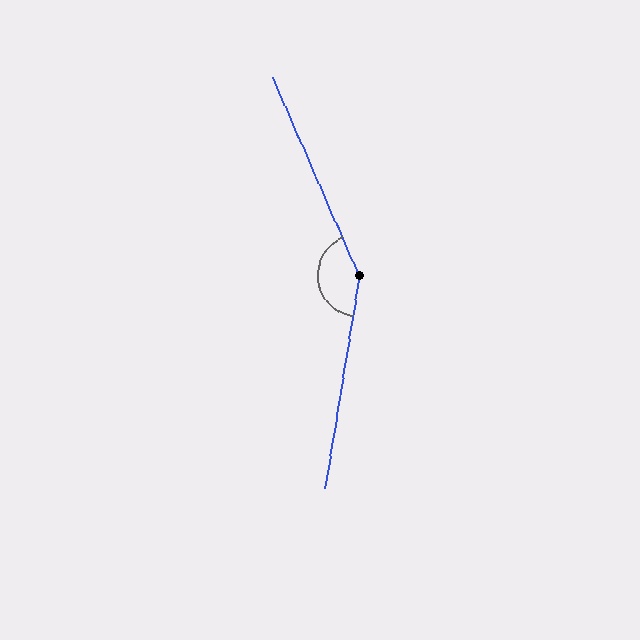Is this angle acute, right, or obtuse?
It is obtuse.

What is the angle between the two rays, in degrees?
Approximately 147 degrees.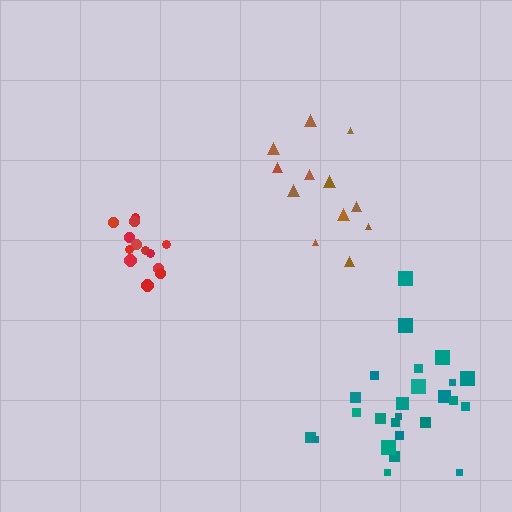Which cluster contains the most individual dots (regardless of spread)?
Teal (25).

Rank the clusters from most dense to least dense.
red, teal, brown.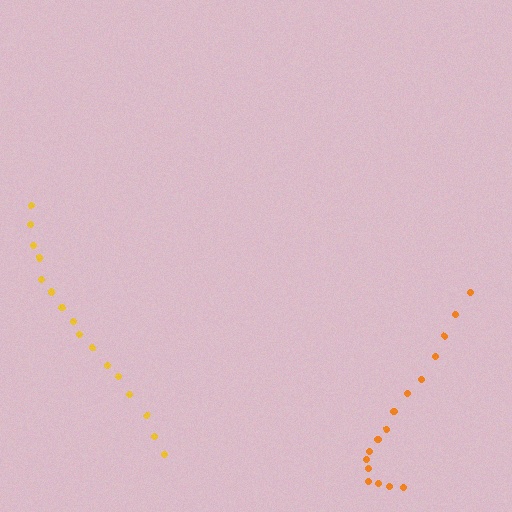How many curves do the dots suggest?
There are 2 distinct paths.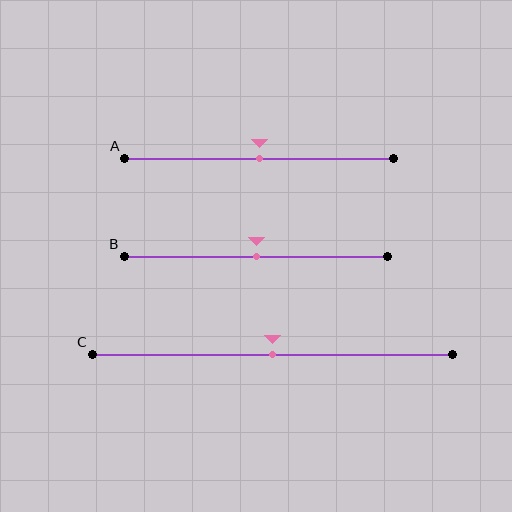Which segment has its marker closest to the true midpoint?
Segment A has its marker closest to the true midpoint.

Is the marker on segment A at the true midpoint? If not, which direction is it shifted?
Yes, the marker on segment A is at the true midpoint.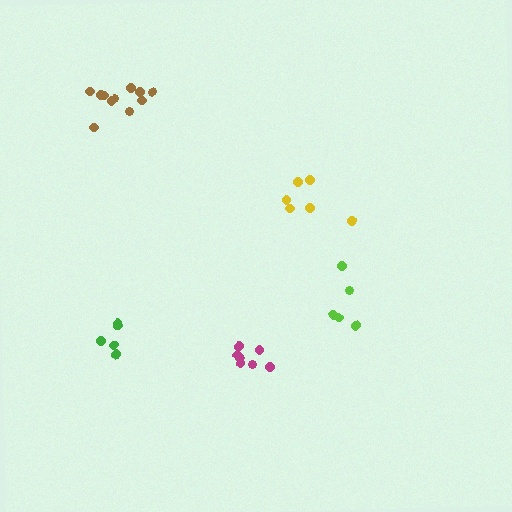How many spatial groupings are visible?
There are 5 spatial groupings.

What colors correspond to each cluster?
The clusters are colored: brown, lime, green, magenta, yellow.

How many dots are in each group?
Group 1: 11 dots, Group 2: 5 dots, Group 3: 5 dots, Group 4: 7 dots, Group 5: 6 dots (34 total).